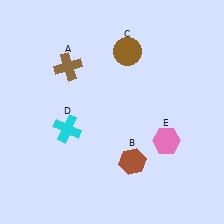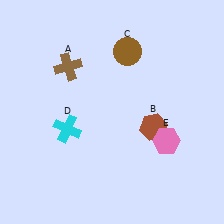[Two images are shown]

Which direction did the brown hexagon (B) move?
The brown hexagon (B) moved up.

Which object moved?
The brown hexagon (B) moved up.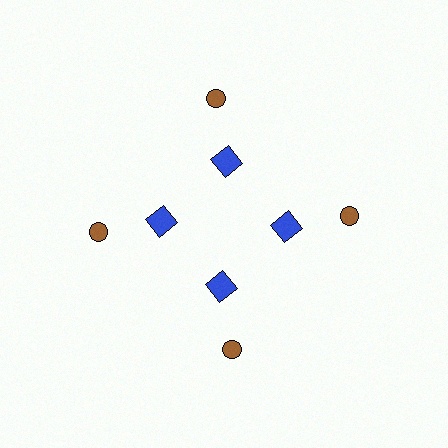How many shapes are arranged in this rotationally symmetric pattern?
There are 8 shapes, arranged in 4 groups of 2.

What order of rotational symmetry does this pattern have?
This pattern has 4-fold rotational symmetry.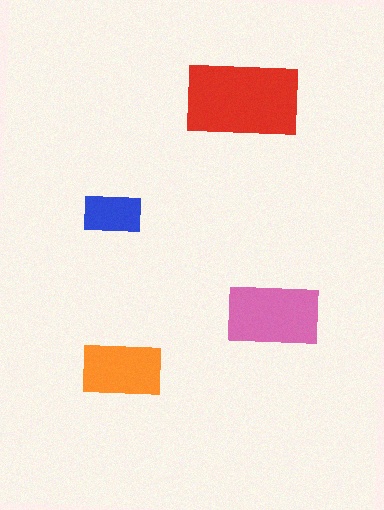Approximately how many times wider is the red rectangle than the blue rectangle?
About 2 times wider.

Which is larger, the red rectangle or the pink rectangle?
The red one.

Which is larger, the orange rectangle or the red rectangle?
The red one.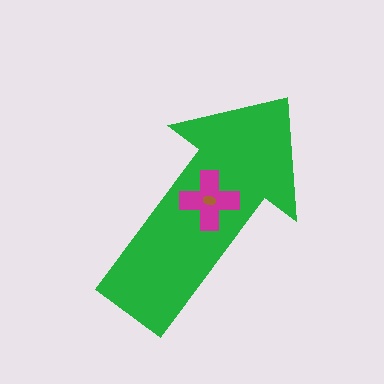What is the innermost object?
The brown ellipse.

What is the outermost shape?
The green arrow.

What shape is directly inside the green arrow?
The magenta cross.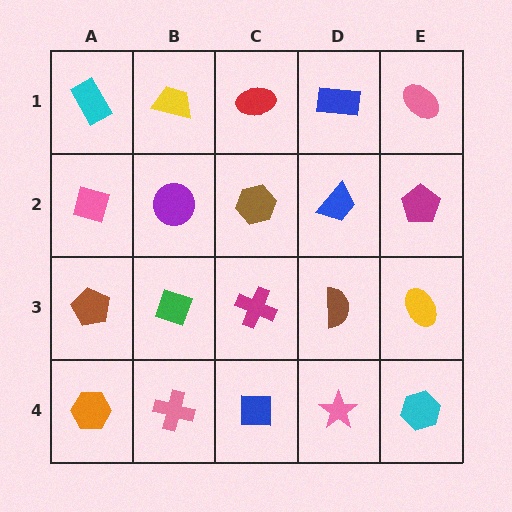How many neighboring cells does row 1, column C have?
3.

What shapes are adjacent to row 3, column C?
A brown hexagon (row 2, column C), a blue square (row 4, column C), a green diamond (row 3, column B), a brown semicircle (row 3, column D).